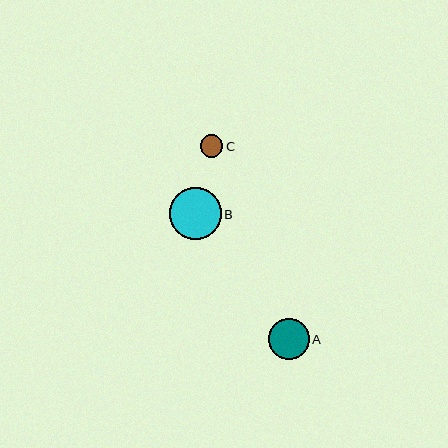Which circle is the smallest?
Circle C is the smallest with a size of approximately 23 pixels.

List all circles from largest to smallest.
From largest to smallest: B, A, C.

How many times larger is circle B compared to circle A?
Circle B is approximately 1.3 times the size of circle A.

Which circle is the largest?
Circle B is the largest with a size of approximately 52 pixels.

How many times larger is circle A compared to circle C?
Circle A is approximately 1.8 times the size of circle C.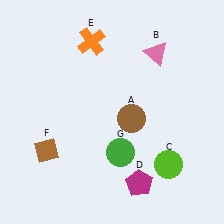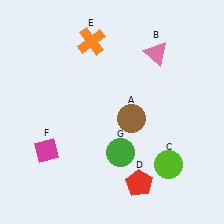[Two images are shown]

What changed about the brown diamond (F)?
In Image 1, F is brown. In Image 2, it changed to magenta.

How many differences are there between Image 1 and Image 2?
There are 2 differences between the two images.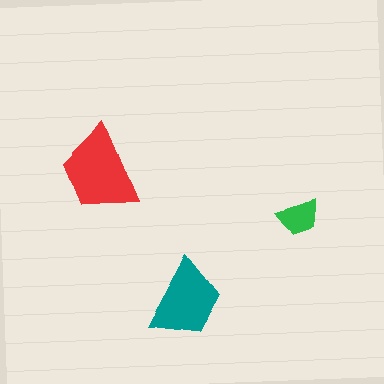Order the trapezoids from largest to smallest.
the red one, the teal one, the green one.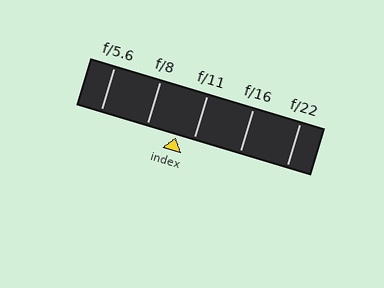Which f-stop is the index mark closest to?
The index mark is closest to f/11.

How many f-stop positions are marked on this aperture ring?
There are 5 f-stop positions marked.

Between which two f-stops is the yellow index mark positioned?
The index mark is between f/8 and f/11.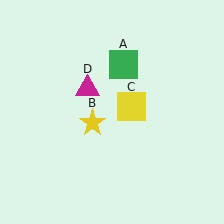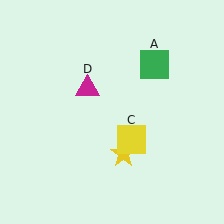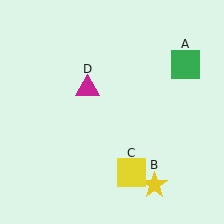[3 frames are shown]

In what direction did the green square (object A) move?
The green square (object A) moved right.